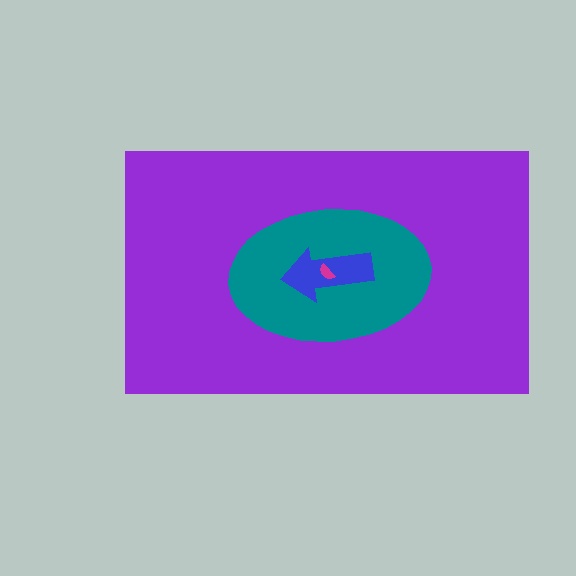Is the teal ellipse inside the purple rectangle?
Yes.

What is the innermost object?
The magenta semicircle.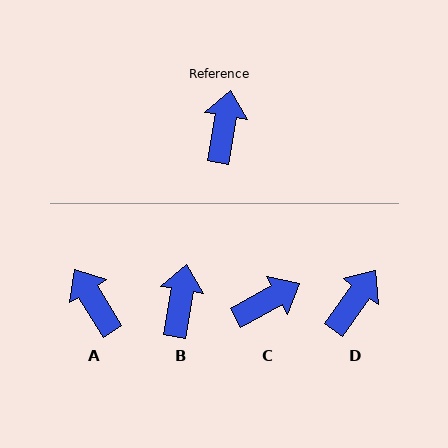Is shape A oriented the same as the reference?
No, it is off by about 41 degrees.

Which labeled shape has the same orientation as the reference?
B.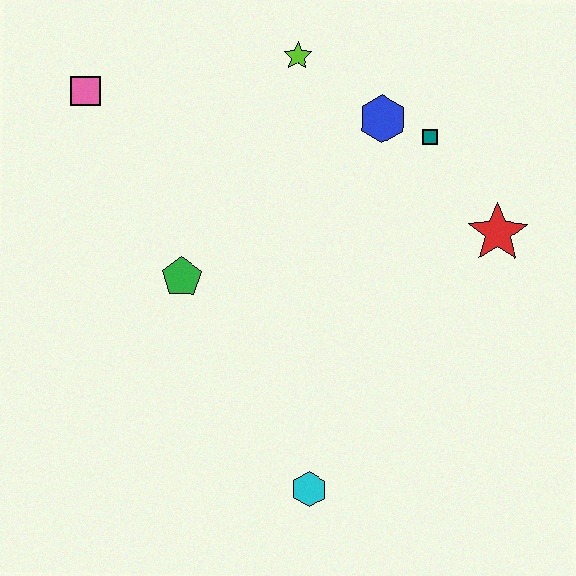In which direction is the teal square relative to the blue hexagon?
The teal square is to the right of the blue hexagon.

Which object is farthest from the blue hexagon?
The cyan hexagon is farthest from the blue hexagon.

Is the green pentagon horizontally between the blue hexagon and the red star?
No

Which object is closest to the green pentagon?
The pink square is closest to the green pentagon.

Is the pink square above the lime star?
No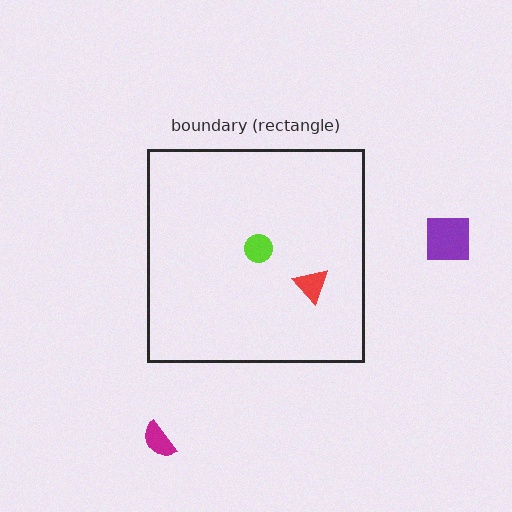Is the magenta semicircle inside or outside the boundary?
Outside.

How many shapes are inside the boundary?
2 inside, 2 outside.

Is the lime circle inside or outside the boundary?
Inside.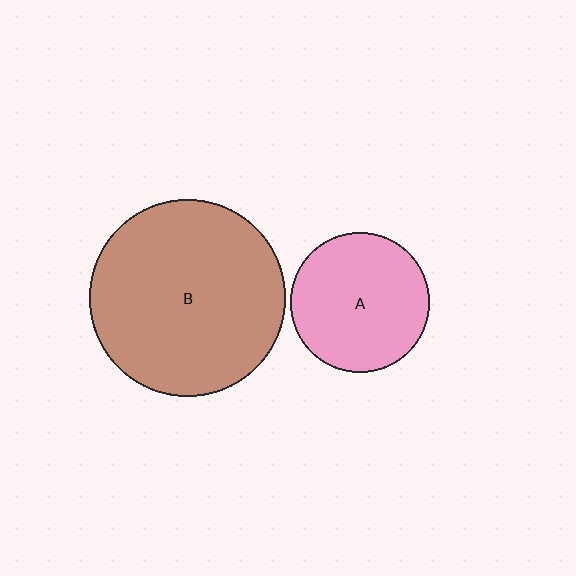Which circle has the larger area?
Circle B (brown).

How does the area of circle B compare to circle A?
Approximately 2.0 times.